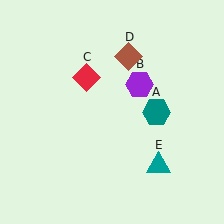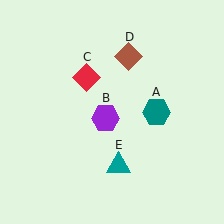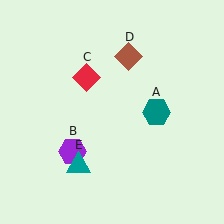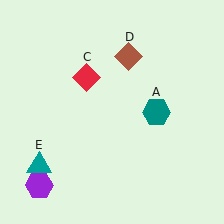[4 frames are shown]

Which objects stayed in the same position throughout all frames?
Teal hexagon (object A) and red diamond (object C) and brown diamond (object D) remained stationary.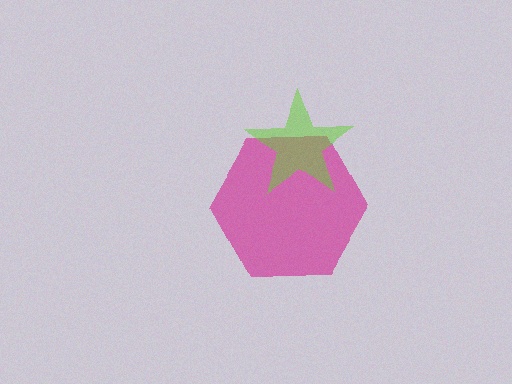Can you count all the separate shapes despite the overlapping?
Yes, there are 2 separate shapes.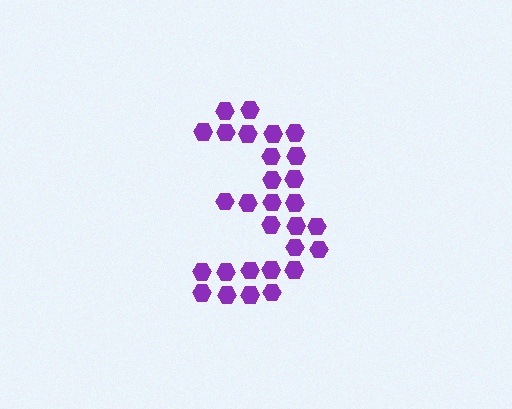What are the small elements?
The small elements are hexagons.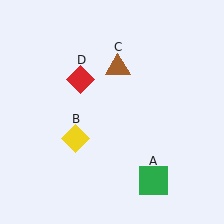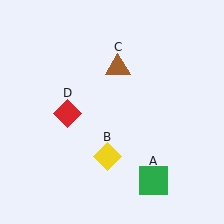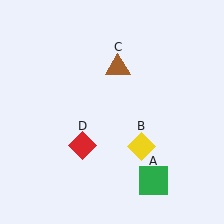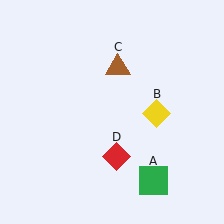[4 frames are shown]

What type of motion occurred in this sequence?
The yellow diamond (object B), red diamond (object D) rotated counterclockwise around the center of the scene.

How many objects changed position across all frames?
2 objects changed position: yellow diamond (object B), red diamond (object D).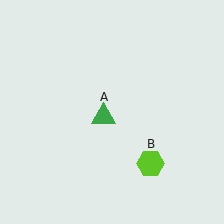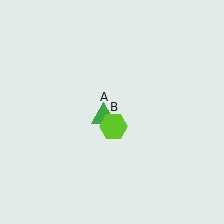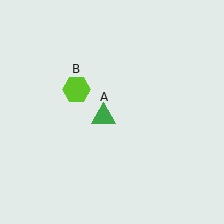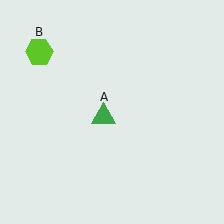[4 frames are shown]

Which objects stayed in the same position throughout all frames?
Green triangle (object A) remained stationary.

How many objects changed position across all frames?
1 object changed position: lime hexagon (object B).